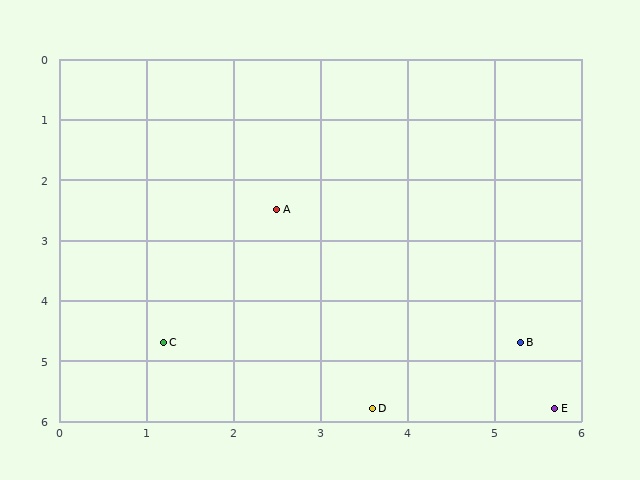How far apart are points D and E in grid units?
Points D and E are about 2.1 grid units apart.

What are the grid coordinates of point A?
Point A is at approximately (2.5, 2.5).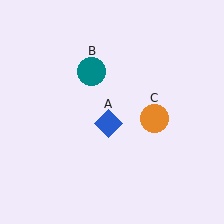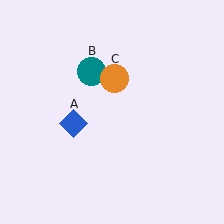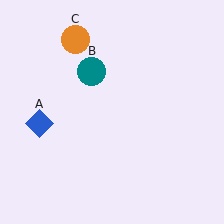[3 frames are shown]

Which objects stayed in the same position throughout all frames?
Teal circle (object B) remained stationary.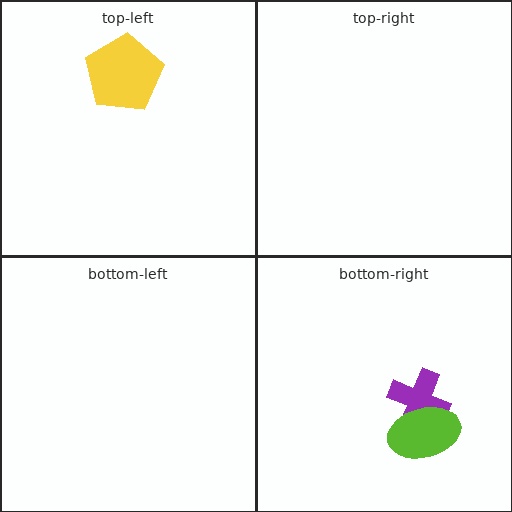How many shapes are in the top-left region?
1.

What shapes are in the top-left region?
The yellow pentagon.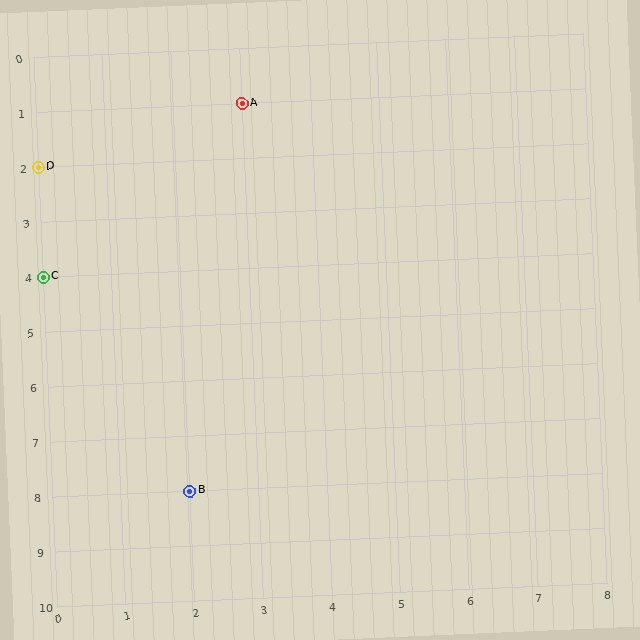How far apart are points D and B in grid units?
Points D and B are 2 columns and 6 rows apart (about 6.3 grid units diagonally).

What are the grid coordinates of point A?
Point A is at grid coordinates (3, 1).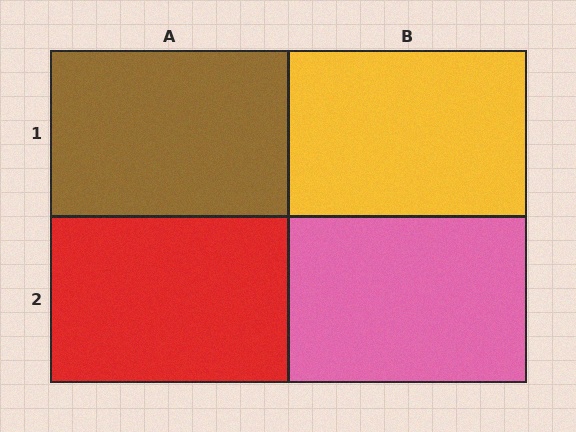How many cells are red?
1 cell is red.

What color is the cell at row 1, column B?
Yellow.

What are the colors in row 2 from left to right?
Red, pink.